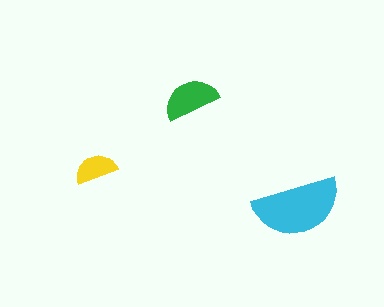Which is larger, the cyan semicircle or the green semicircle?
The cyan one.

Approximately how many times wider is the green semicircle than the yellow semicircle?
About 1.5 times wider.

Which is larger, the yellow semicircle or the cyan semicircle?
The cyan one.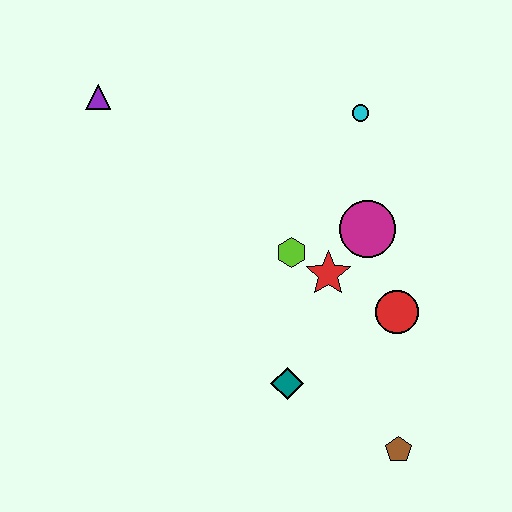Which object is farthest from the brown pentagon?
The purple triangle is farthest from the brown pentagon.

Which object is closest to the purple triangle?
The lime hexagon is closest to the purple triangle.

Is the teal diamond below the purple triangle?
Yes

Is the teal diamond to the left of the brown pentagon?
Yes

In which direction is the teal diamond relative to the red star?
The teal diamond is below the red star.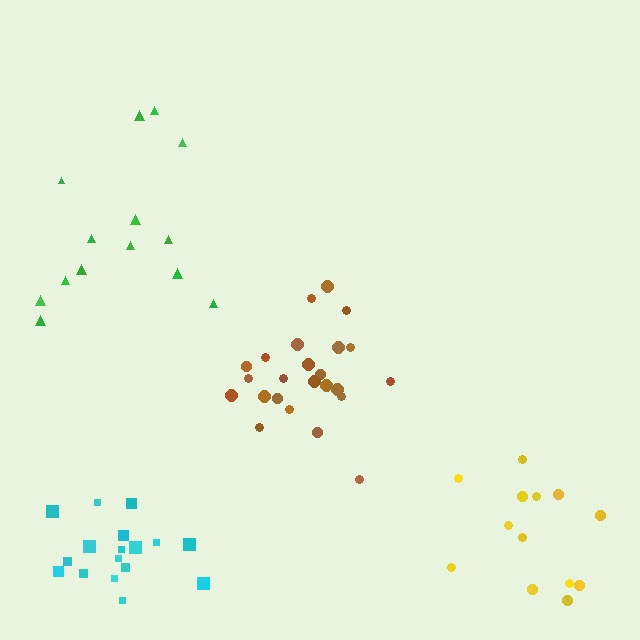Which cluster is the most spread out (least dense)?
Green.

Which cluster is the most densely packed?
Brown.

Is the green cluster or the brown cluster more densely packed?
Brown.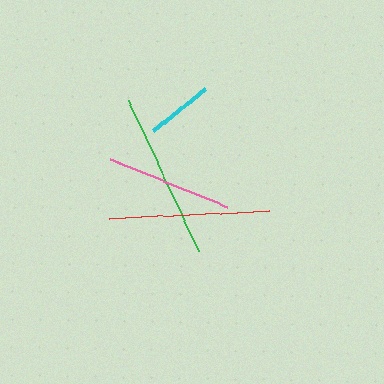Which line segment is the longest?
The green line is the longest at approximately 167 pixels.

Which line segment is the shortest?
The cyan line is the shortest at approximately 67 pixels.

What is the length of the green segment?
The green segment is approximately 167 pixels long.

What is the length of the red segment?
The red segment is approximately 160 pixels long.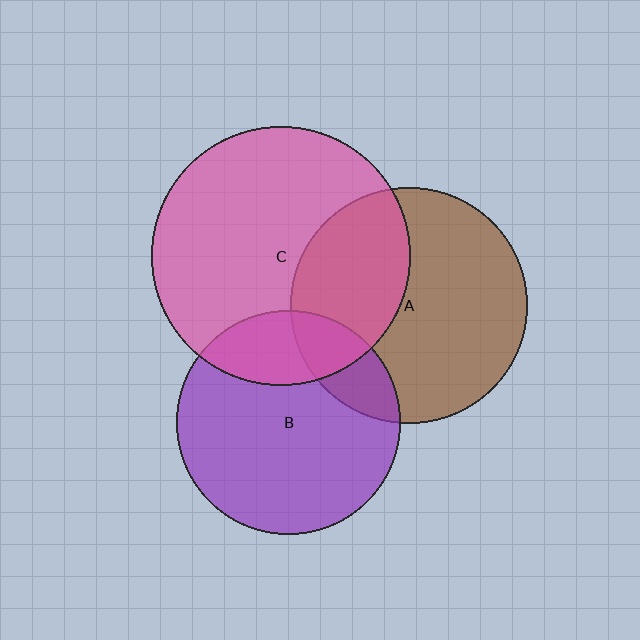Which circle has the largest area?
Circle C (pink).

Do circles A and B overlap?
Yes.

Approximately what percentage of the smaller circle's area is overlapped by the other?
Approximately 15%.